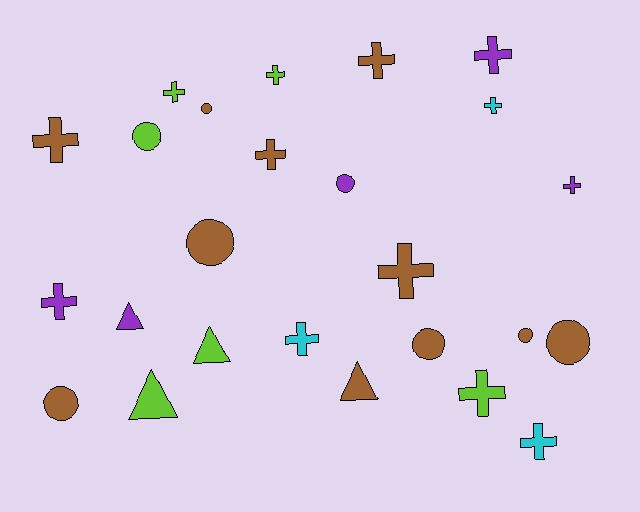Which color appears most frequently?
Brown, with 11 objects.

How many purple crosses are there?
There are 3 purple crosses.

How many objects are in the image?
There are 25 objects.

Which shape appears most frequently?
Cross, with 13 objects.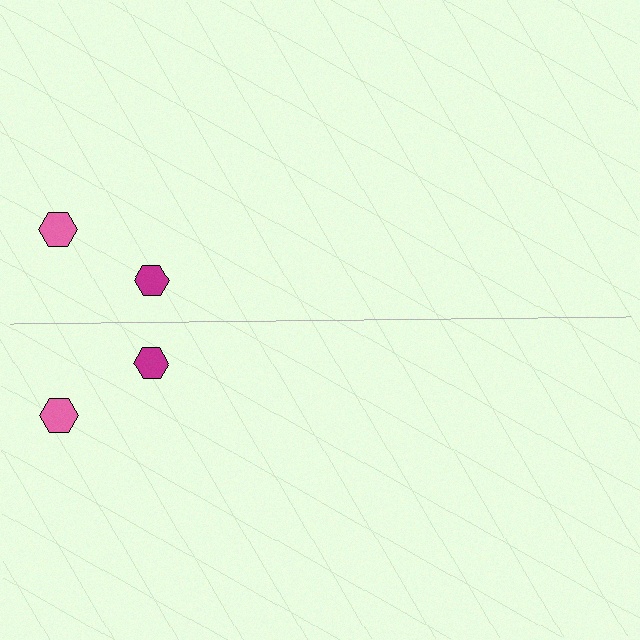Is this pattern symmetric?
Yes, this pattern has bilateral (reflection) symmetry.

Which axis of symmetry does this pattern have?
The pattern has a horizontal axis of symmetry running through the center of the image.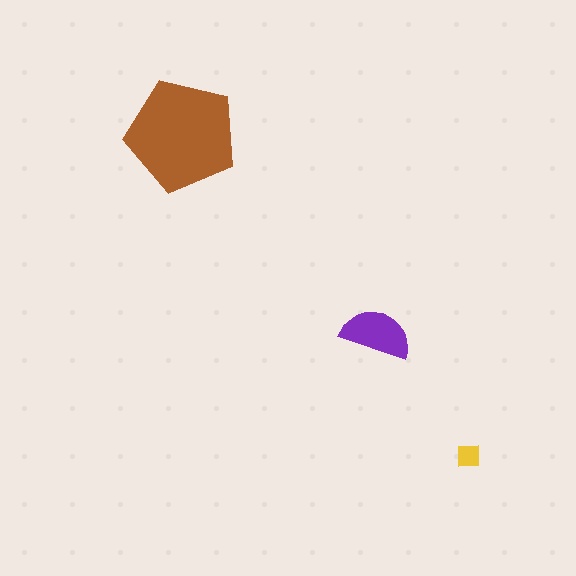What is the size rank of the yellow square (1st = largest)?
3rd.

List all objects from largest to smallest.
The brown pentagon, the purple semicircle, the yellow square.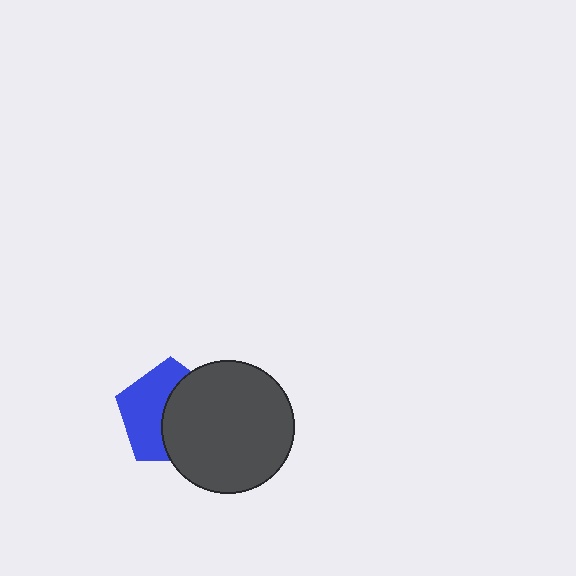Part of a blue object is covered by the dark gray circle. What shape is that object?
It is a pentagon.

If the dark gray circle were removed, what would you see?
You would see the complete blue pentagon.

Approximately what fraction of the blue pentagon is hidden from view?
Roughly 51% of the blue pentagon is hidden behind the dark gray circle.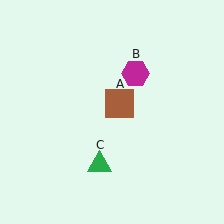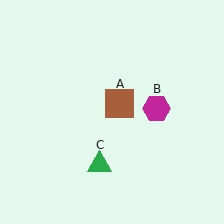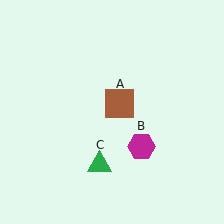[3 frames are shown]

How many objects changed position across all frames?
1 object changed position: magenta hexagon (object B).